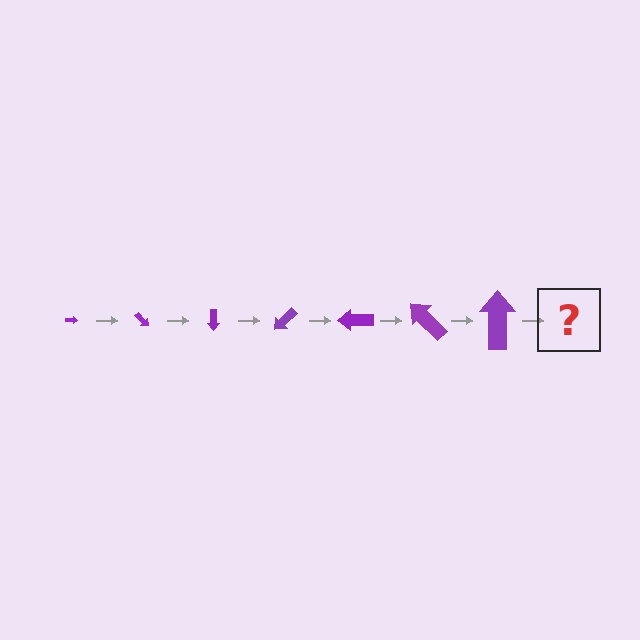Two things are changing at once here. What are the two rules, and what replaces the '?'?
The two rules are that the arrow grows larger each step and it rotates 45 degrees each step. The '?' should be an arrow, larger than the previous one and rotated 315 degrees from the start.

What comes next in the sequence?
The next element should be an arrow, larger than the previous one and rotated 315 degrees from the start.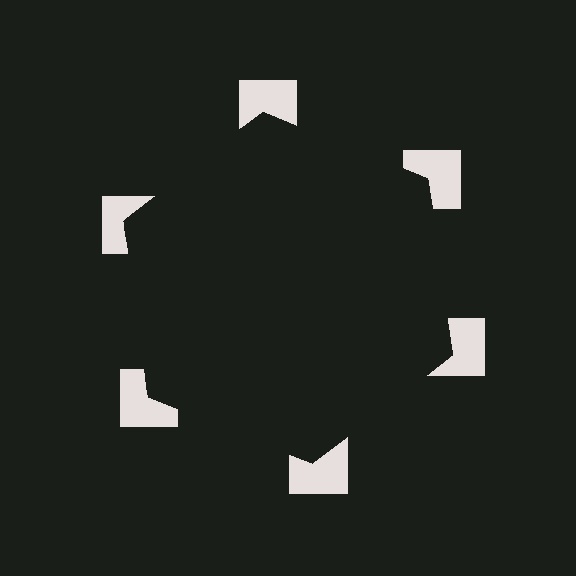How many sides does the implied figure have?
6 sides.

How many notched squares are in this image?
There are 6 — one at each vertex of the illusory hexagon.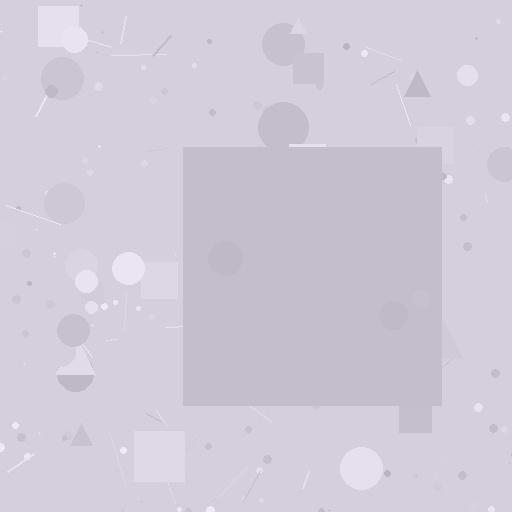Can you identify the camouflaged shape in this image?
The camouflaged shape is a square.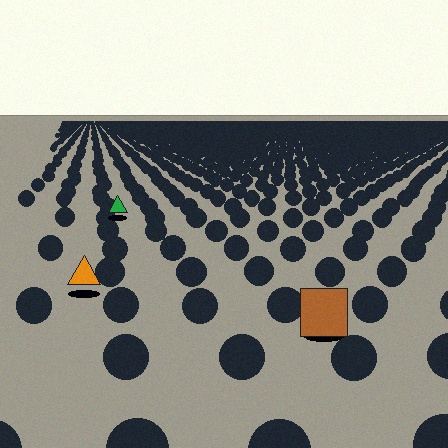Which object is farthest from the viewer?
The green triangle is farthest from the viewer. It appears smaller and the ground texture around it is denser.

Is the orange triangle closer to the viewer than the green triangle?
Yes. The orange triangle is closer — you can tell from the texture gradient: the ground texture is coarser near it.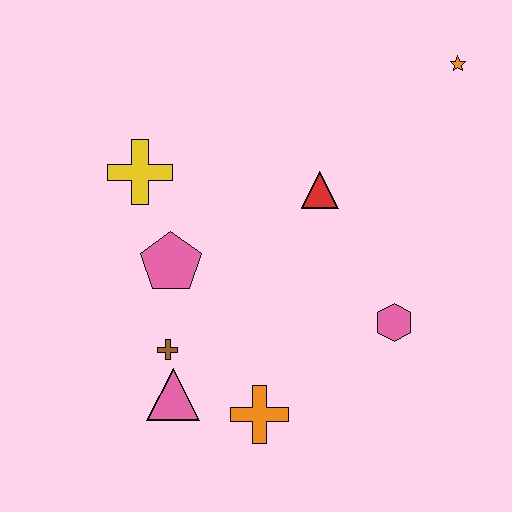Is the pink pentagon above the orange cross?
Yes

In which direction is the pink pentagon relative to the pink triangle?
The pink pentagon is above the pink triangle.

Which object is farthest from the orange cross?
The orange star is farthest from the orange cross.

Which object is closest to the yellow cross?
The pink pentagon is closest to the yellow cross.